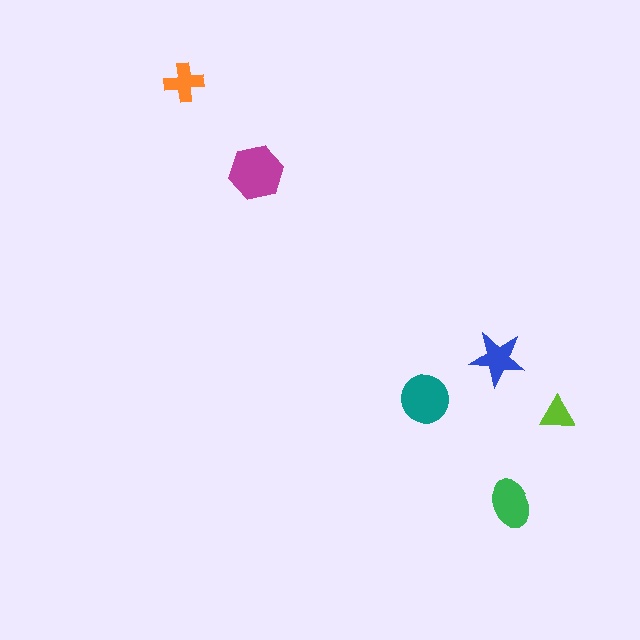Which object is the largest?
The magenta hexagon.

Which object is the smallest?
The lime triangle.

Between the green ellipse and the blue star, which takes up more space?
The green ellipse.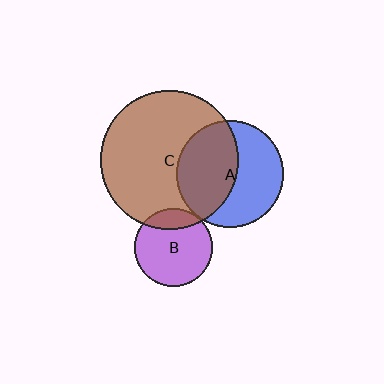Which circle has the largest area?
Circle C (brown).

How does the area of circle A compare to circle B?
Approximately 1.8 times.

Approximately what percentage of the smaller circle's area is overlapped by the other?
Approximately 5%.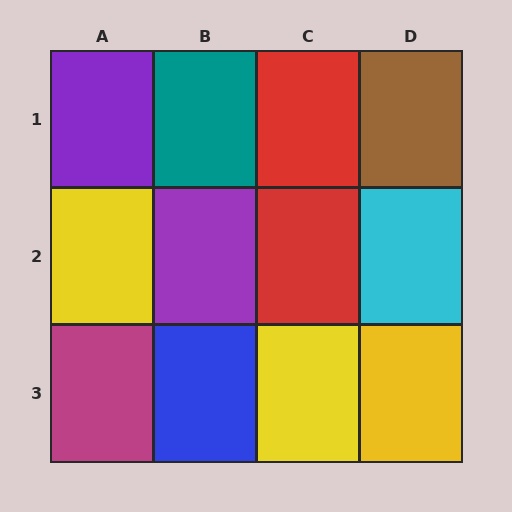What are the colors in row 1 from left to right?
Purple, teal, red, brown.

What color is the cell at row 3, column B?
Blue.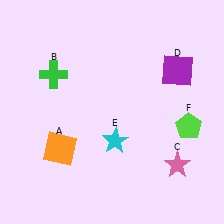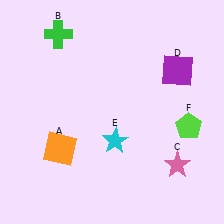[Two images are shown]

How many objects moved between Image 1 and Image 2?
1 object moved between the two images.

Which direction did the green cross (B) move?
The green cross (B) moved up.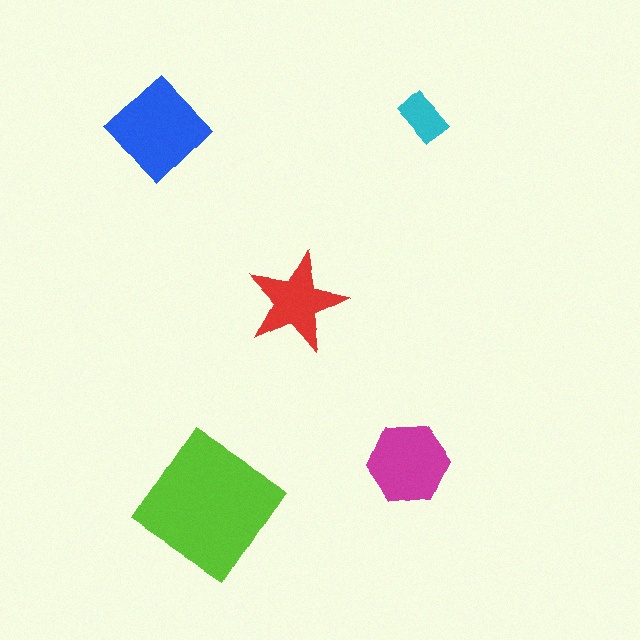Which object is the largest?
The lime diamond.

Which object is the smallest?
The cyan rectangle.